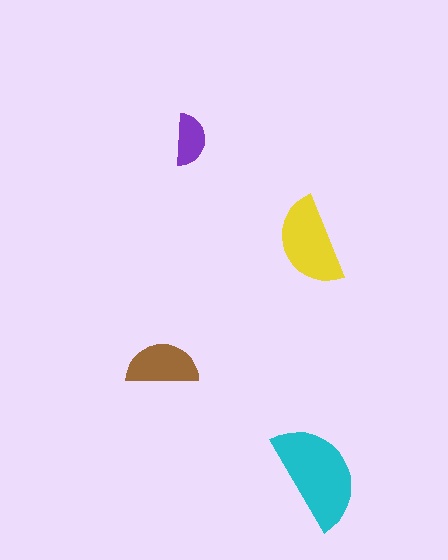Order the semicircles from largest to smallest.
the cyan one, the yellow one, the brown one, the purple one.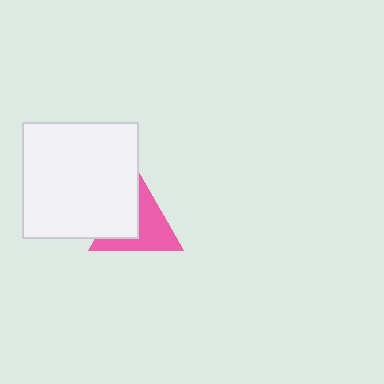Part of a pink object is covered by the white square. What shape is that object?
It is a triangle.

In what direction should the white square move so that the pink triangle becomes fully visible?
The white square should move left. That is the shortest direction to clear the overlap and leave the pink triangle fully visible.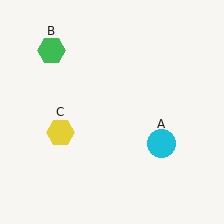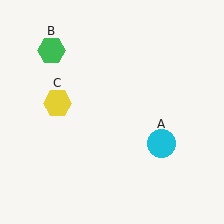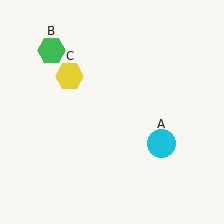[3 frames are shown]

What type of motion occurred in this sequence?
The yellow hexagon (object C) rotated clockwise around the center of the scene.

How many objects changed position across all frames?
1 object changed position: yellow hexagon (object C).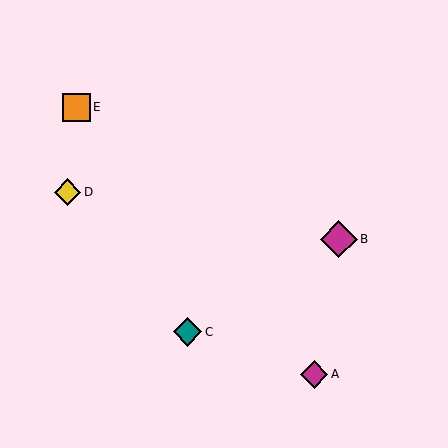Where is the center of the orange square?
The center of the orange square is at (76, 107).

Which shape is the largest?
The magenta diamond (labeled B) is the largest.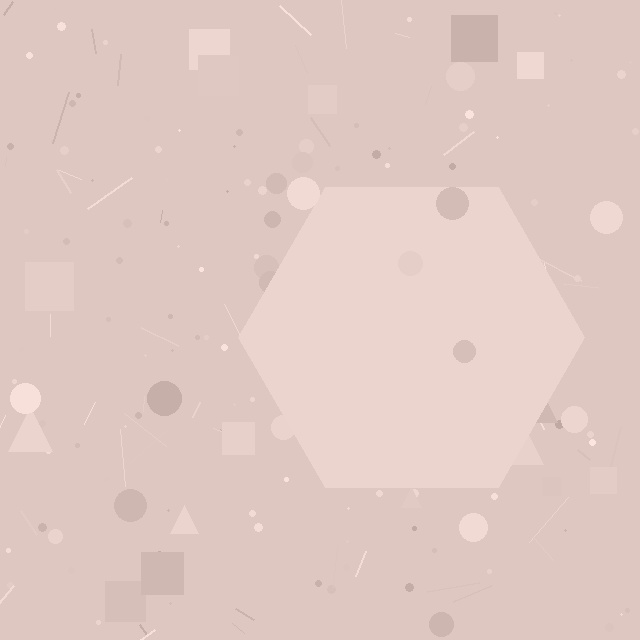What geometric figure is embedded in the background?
A hexagon is embedded in the background.